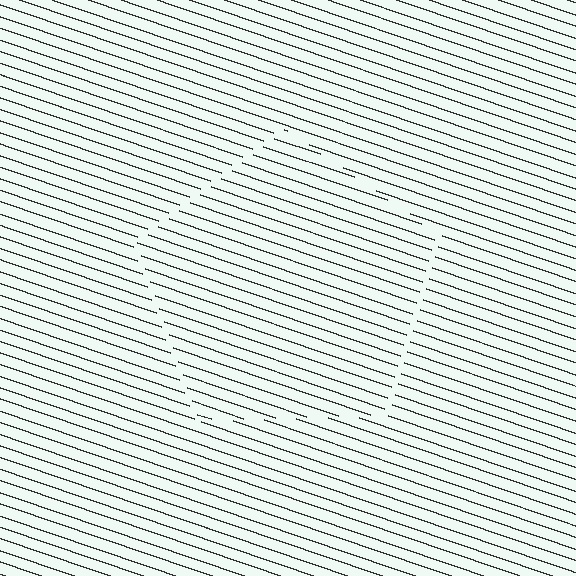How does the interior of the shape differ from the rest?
The interior of the shape contains the same grating, shifted by half a period — the contour is defined by the phase discontinuity where line-ends from the inner and outer gratings abut.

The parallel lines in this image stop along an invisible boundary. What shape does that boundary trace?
An illusory pentagon. The interior of the shape contains the same grating, shifted by half a period — the contour is defined by the phase discontinuity where line-ends from the inner and outer gratings abut.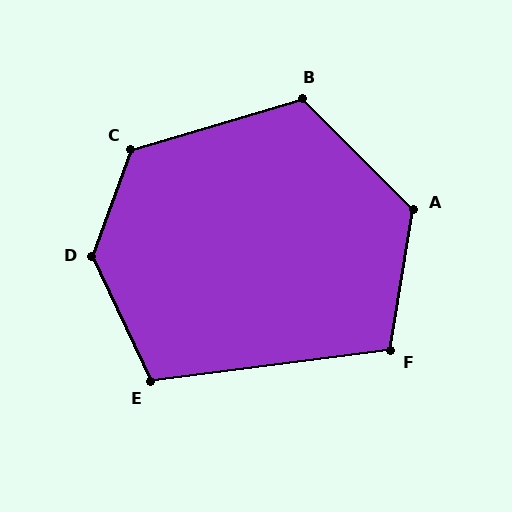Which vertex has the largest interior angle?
D, at approximately 135 degrees.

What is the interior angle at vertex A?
Approximately 126 degrees (obtuse).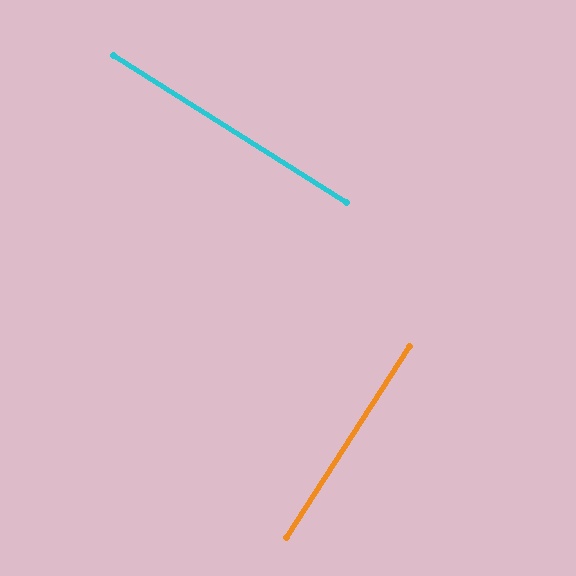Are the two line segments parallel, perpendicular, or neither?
Perpendicular — they meet at approximately 90°.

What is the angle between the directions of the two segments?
Approximately 90 degrees.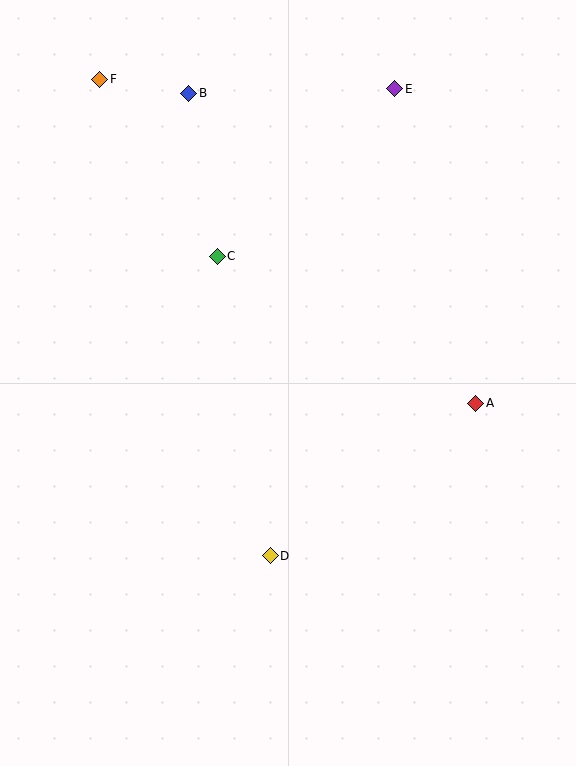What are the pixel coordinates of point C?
Point C is at (217, 256).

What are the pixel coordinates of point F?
Point F is at (100, 79).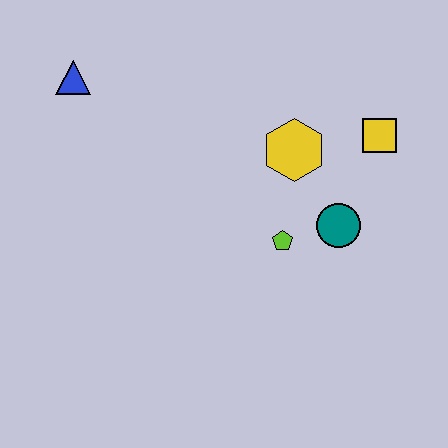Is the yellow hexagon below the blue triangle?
Yes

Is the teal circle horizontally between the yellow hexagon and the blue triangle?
No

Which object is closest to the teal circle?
The lime pentagon is closest to the teal circle.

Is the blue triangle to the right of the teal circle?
No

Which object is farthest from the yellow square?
The blue triangle is farthest from the yellow square.